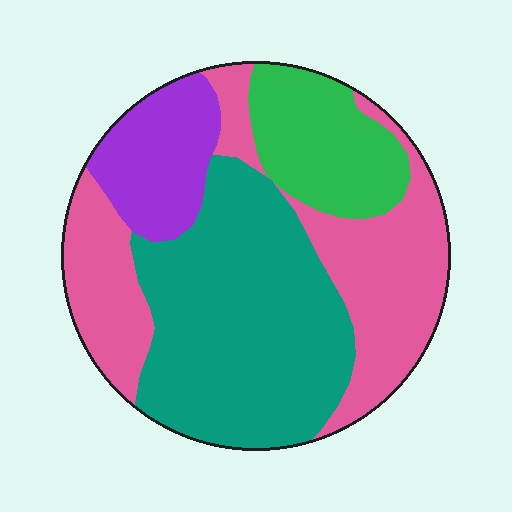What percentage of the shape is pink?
Pink takes up about one third (1/3) of the shape.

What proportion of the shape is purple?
Purple covers 13% of the shape.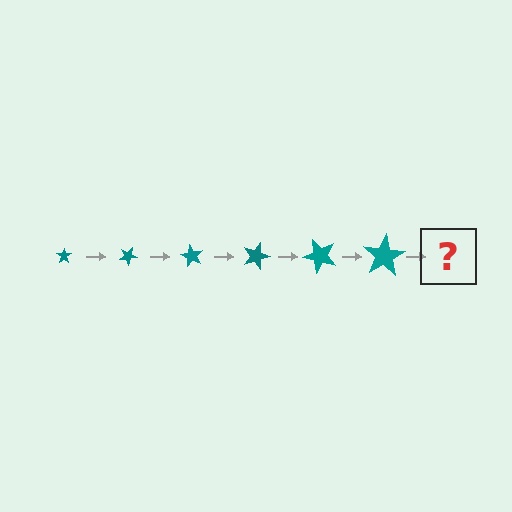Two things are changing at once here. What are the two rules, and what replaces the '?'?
The two rules are that the star grows larger each step and it rotates 30 degrees each step. The '?' should be a star, larger than the previous one and rotated 180 degrees from the start.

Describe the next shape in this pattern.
It should be a star, larger than the previous one and rotated 180 degrees from the start.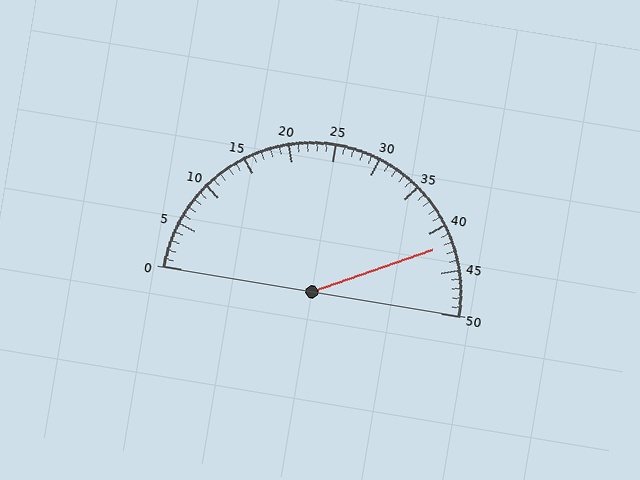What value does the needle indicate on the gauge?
The needle indicates approximately 42.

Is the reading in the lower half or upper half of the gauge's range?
The reading is in the upper half of the range (0 to 50).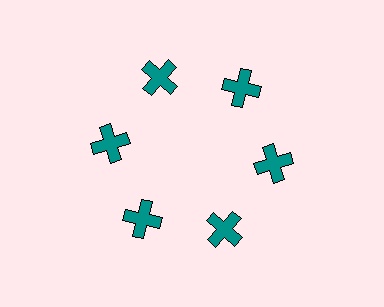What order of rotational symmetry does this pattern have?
This pattern has 6-fold rotational symmetry.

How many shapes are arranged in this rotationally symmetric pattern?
There are 6 shapes, arranged in 6 groups of 1.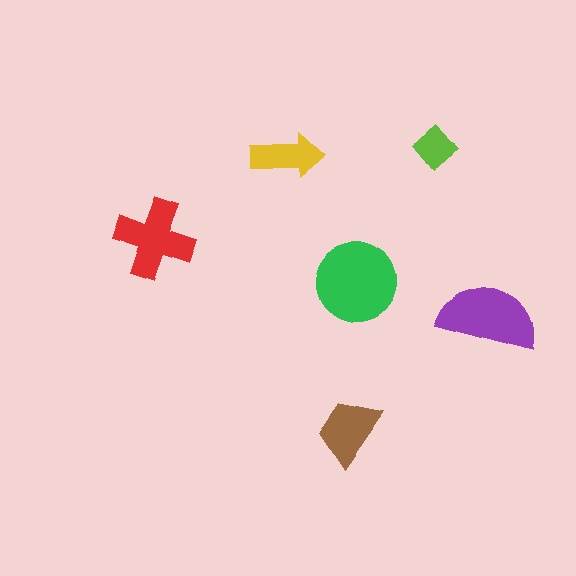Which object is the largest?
The green circle.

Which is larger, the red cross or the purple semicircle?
The purple semicircle.